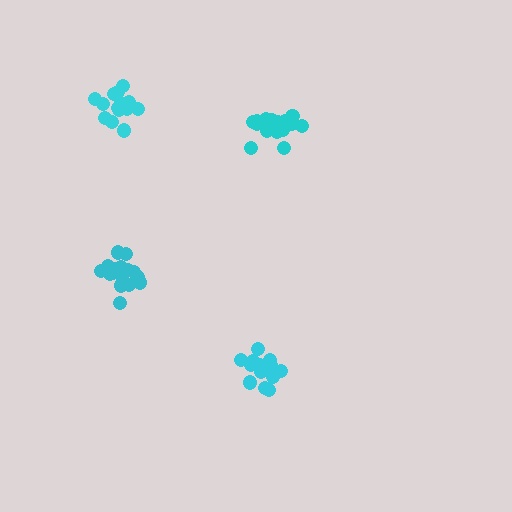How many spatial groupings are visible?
There are 4 spatial groupings.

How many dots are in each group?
Group 1: 17 dots, Group 2: 16 dots, Group 3: 15 dots, Group 4: 13 dots (61 total).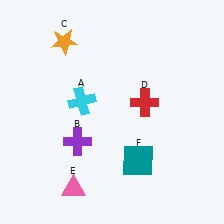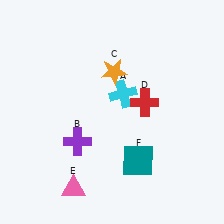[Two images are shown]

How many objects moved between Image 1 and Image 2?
2 objects moved between the two images.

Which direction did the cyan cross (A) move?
The cyan cross (A) moved right.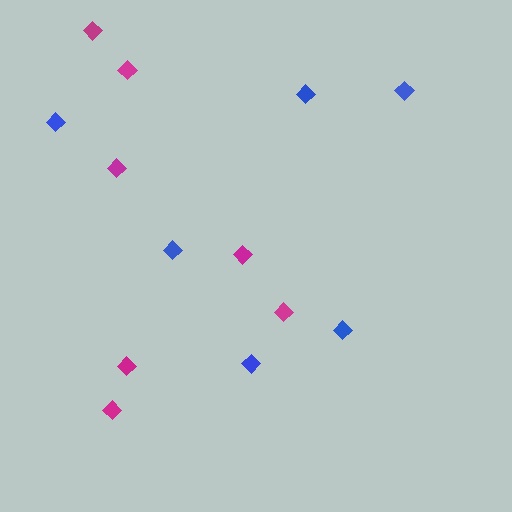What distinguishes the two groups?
There are 2 groups: one group of magenta diamonds (7) and one group of blue diamonds (6).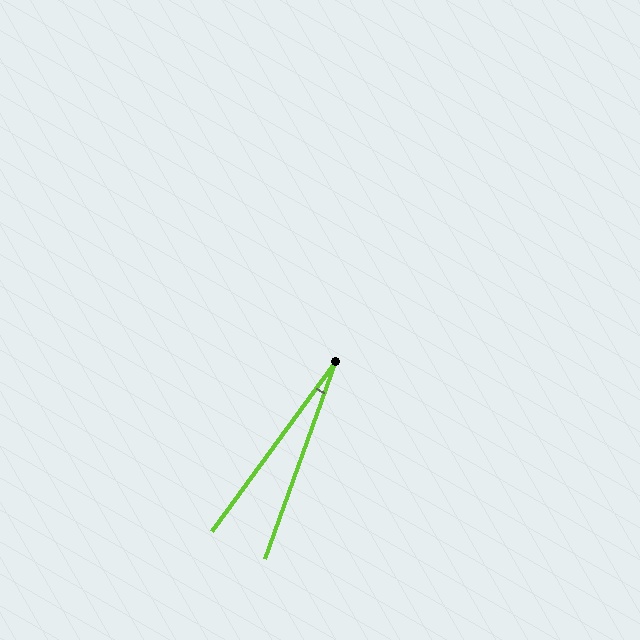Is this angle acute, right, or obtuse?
It is acute.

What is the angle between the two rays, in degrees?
Approximately 16 degrees.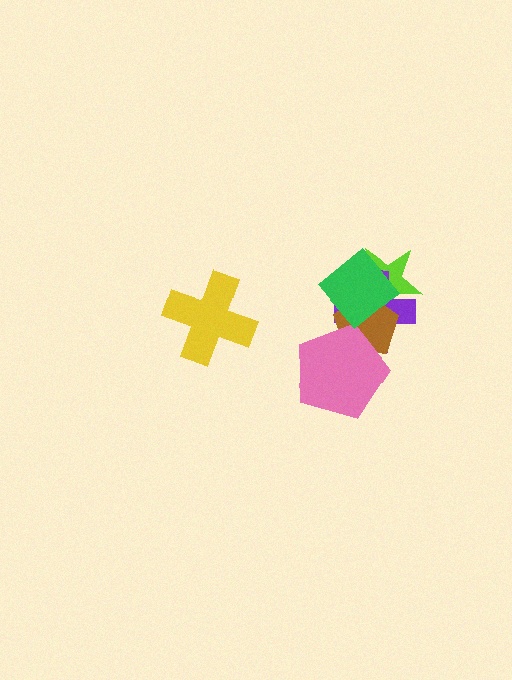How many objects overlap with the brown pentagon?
4 objects overlap with the brown pentagon.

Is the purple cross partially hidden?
Yes, it is partially covered by another shape.